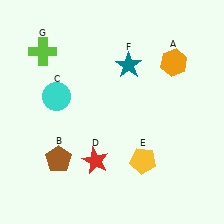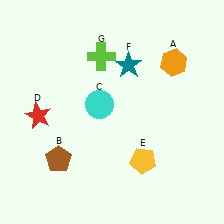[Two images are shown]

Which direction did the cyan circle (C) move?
The cyan circle (C) moved right.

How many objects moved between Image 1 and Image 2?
3 objects moved between the two images.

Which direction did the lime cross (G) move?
The lime cross (G) moved right.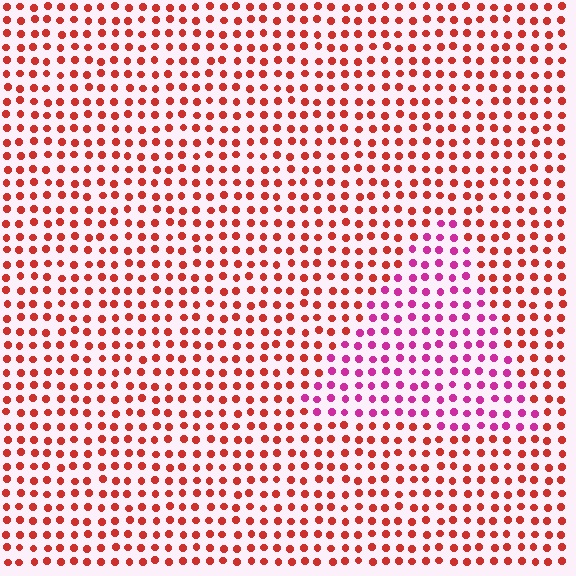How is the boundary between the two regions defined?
The boundary is defined purely by a slight shift in hue (about 45 degrees). Spacing, size, and orientation are identical on both sides.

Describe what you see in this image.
The image is filled with small red elements in a uniform arrangement. A triangle-shaped region is visible where the elements are tinted to a slightly different hue, forming a subtle color boundary.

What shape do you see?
I see a triangle.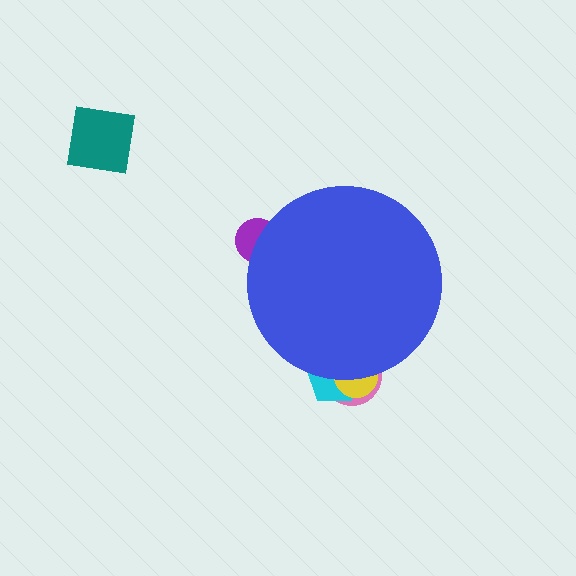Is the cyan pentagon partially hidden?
Yes, the cyan pentagon is partially hidden behind the blue circle.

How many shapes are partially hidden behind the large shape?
4 shapes are partially hidden.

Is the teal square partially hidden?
No, the teal square is fully visible.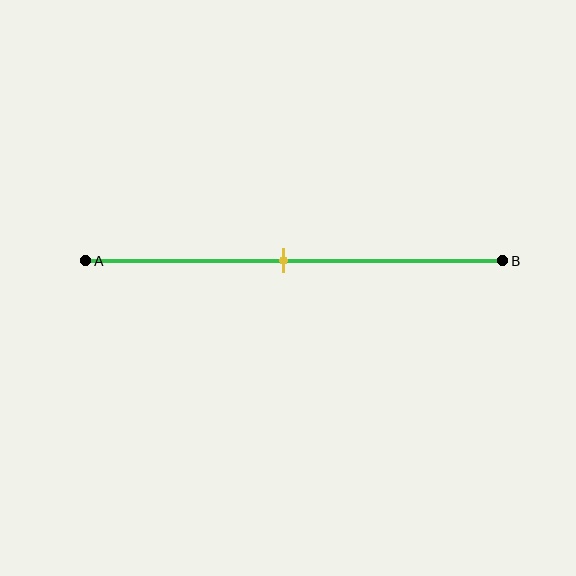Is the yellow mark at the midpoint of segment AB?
Yes, the mark is approximately at the midpoint.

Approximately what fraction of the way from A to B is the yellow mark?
The yellow mark is approximately 45% of the way from A to B.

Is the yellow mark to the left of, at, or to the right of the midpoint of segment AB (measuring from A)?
The yellow mark is approximately at the midpoint of segment AB.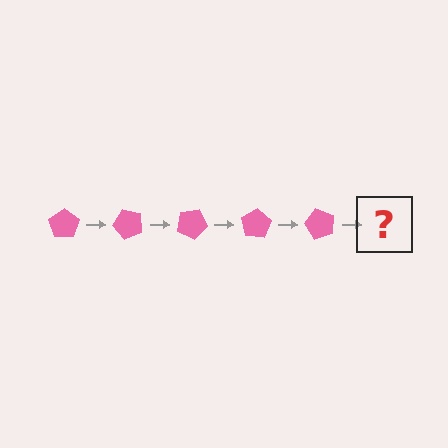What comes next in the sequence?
The next element should be a pink pentagon rotated 250 degrees.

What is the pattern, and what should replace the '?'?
The pattern is that the pentagon rotates 50 degrees each step. The '?' should be a pink pentagon rotated 250 degrees.